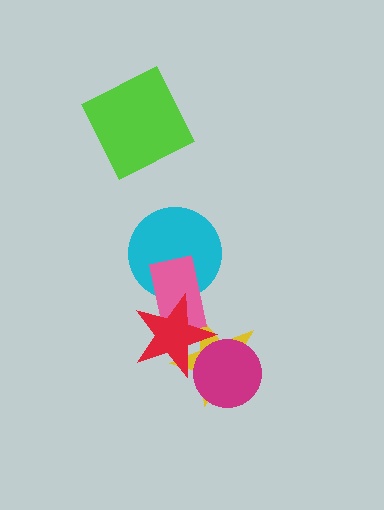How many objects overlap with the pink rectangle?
2 objects overlap with the pink rectangle.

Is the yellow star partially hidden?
Yes, it is partially covered by another shape.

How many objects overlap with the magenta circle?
2 objects overlap with the magenta circle.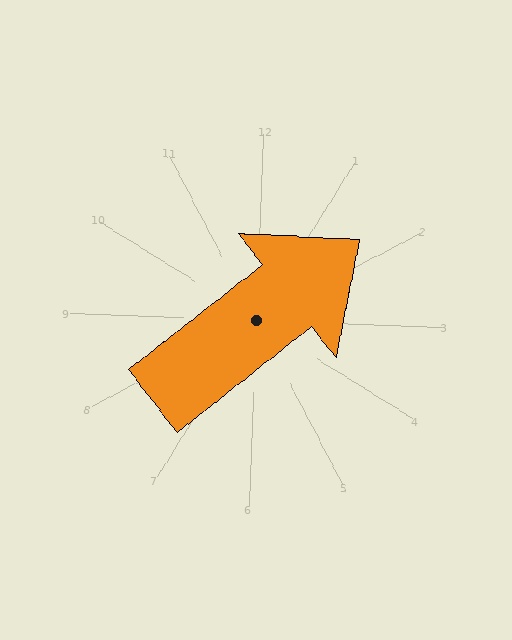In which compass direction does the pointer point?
Northeast.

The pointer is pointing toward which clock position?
Roughly 2 o'clock.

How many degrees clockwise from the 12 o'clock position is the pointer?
Approximately 50 degrees.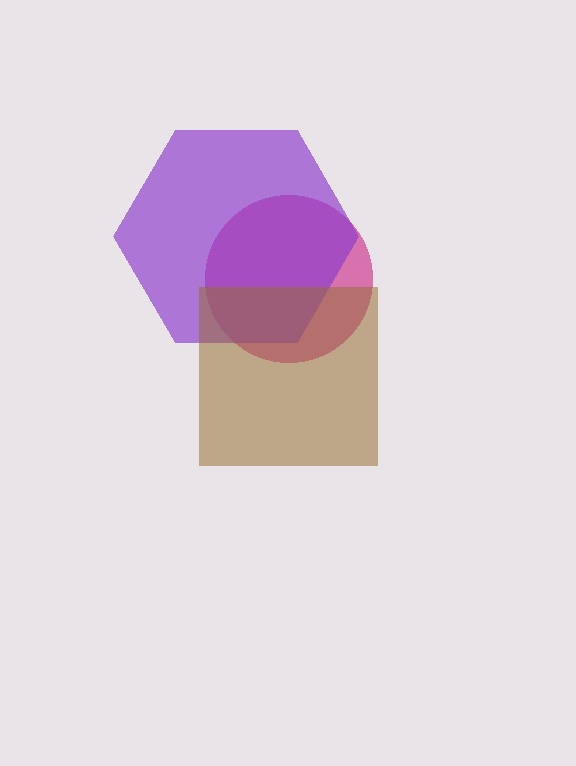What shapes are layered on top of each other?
The layered shapes are: a magenta circle, a purple hexagon, a brown square.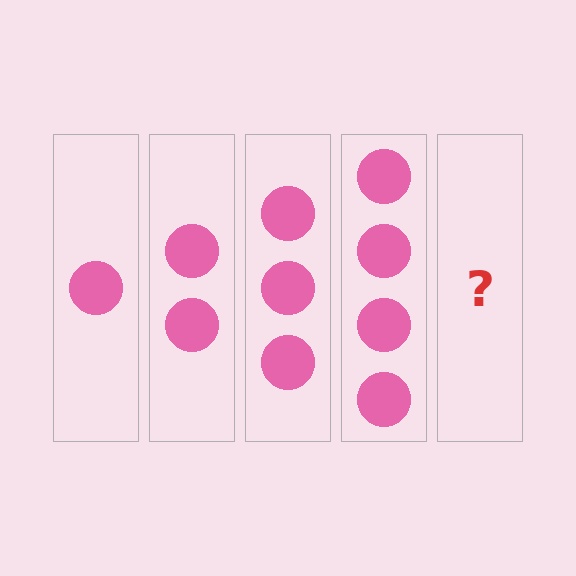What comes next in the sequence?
The next element should be 5 circles.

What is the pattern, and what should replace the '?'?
The pattern is that each step adds one more circle. The '?' should be 5 circles.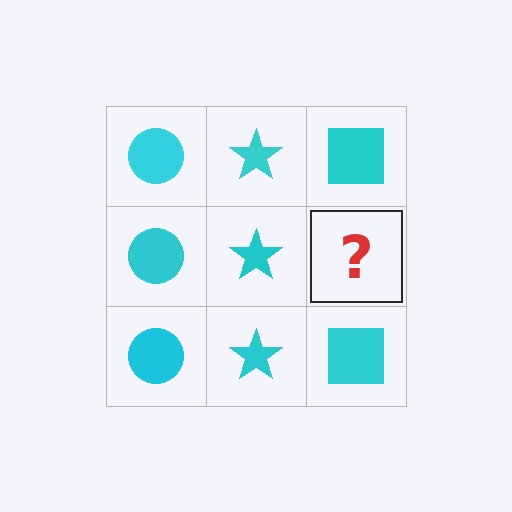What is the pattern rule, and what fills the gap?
The rule is that each column has a consistent shape. The gap should be filled with a cyan square.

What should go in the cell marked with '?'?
The missing cell should contain a cyan square.